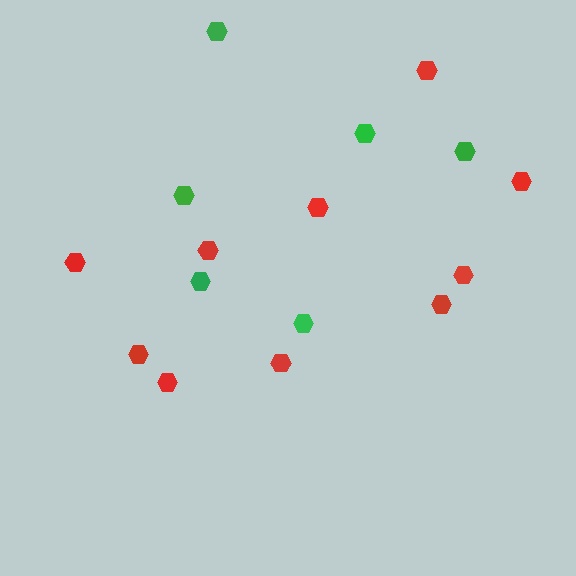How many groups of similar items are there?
There are 2 groups: one group of red hexagons (10) and one group of green hexagons (6).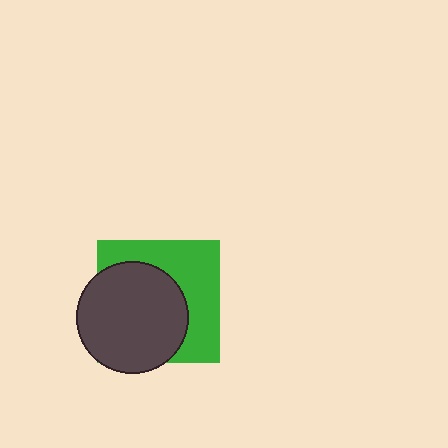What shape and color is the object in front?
The object in front is a dark gray circle.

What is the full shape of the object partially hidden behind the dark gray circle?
The partially hidden object is a green square.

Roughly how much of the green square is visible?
About half of it is visible (roughly 46%).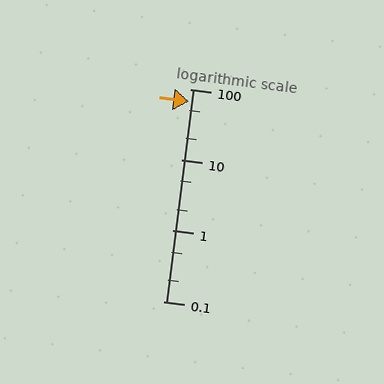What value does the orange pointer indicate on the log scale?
The pointer indicates approximately 67.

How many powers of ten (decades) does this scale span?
The scale spans 3 decades, from 0.1 to 100.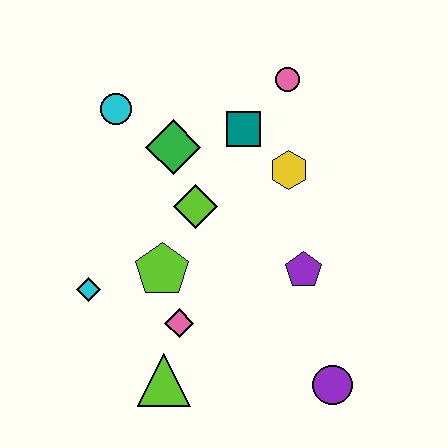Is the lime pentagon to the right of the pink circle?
No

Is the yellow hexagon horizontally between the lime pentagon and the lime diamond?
No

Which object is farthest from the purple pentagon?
The cyan circle is farthest from the purple pentagon.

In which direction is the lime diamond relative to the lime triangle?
The lime diamond is above the lime triangle.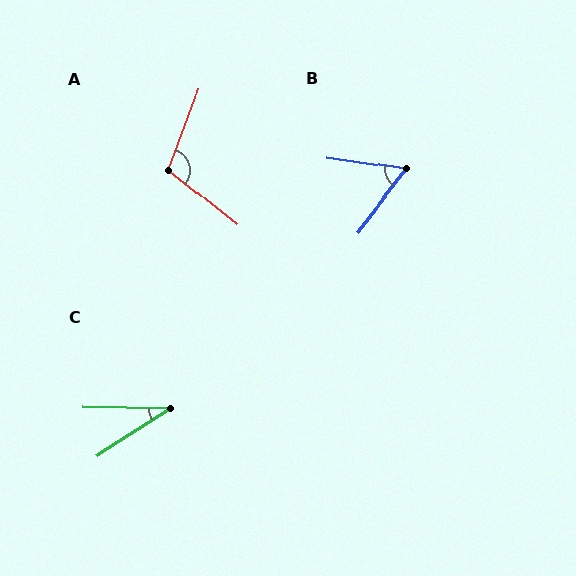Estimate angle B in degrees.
Approximately 60 degrees.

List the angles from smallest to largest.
C (34°), B (60°), A (108°).